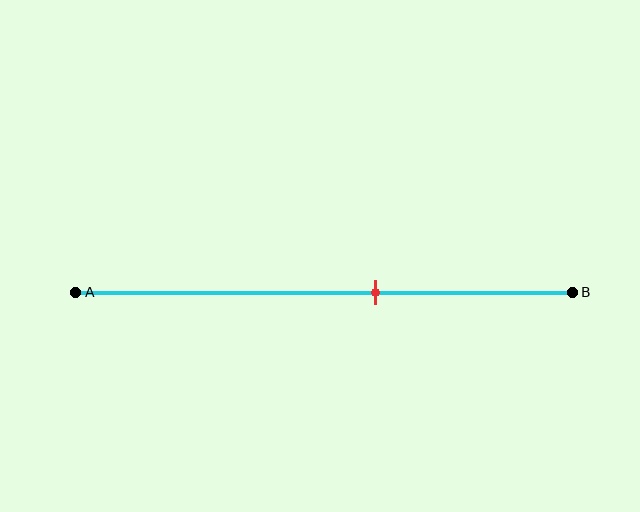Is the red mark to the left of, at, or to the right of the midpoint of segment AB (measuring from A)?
The red mark is to the right of the midpoint of segment AB.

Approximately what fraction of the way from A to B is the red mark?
The red mark is approximately 60% of the way from A to B.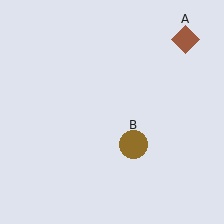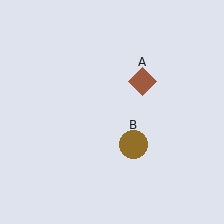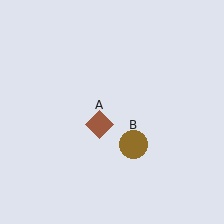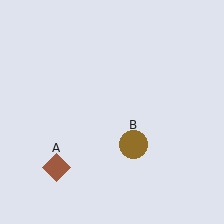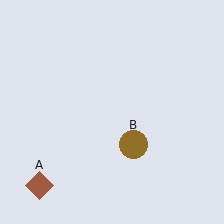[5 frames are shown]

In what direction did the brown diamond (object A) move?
The brown diamond (object A) moved down and to the left.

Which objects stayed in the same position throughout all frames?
Brown circle (object B) remained stationary.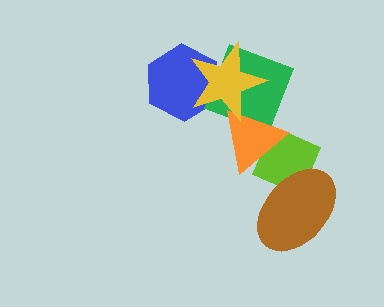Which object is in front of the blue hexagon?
The yellow star is in front of the blue hexagon.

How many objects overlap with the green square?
2 objects overlap with the green square.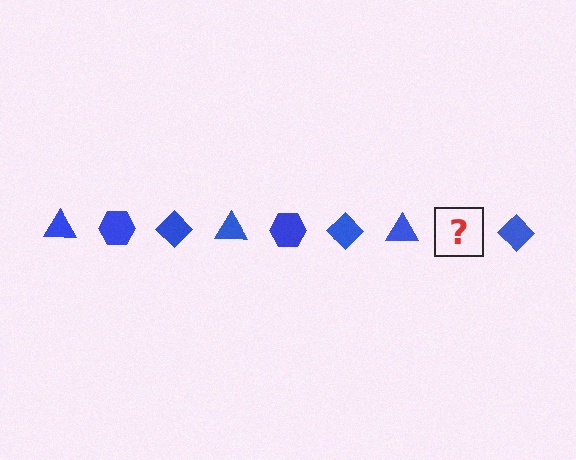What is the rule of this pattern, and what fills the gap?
The rule is that the pattern cycles through triangle, hexagon, diamond shapes in blue. The gap should be filled with a blue hexagon.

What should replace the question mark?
The question mark should be replaced with a blue hexagon.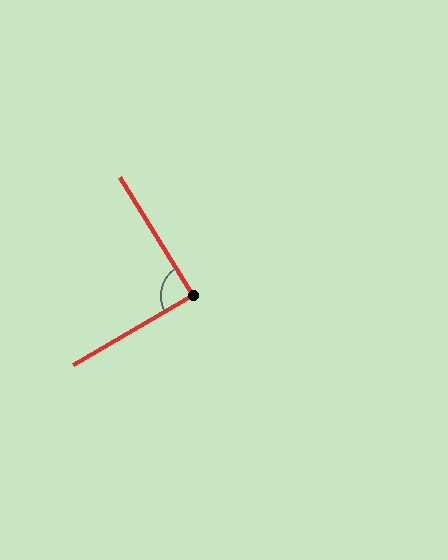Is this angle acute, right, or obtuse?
It is approximately a right angle.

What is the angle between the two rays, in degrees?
Approximately 88 degrees.